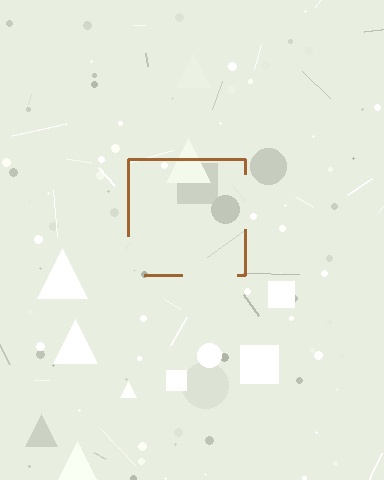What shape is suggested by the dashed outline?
The dashed outline suggests a square.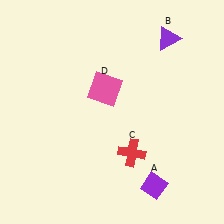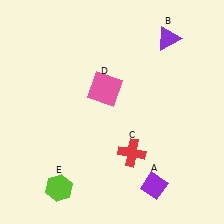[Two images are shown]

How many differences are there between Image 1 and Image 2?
There is 1 difference between the two images.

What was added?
A lime hexagon (E) was added in Image 2.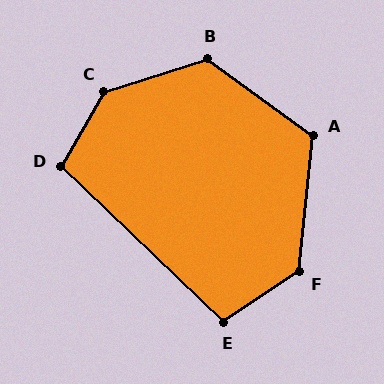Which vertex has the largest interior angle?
C, at approximately 137 degrees.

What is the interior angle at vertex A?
Approximately 120 degrees (obtuse).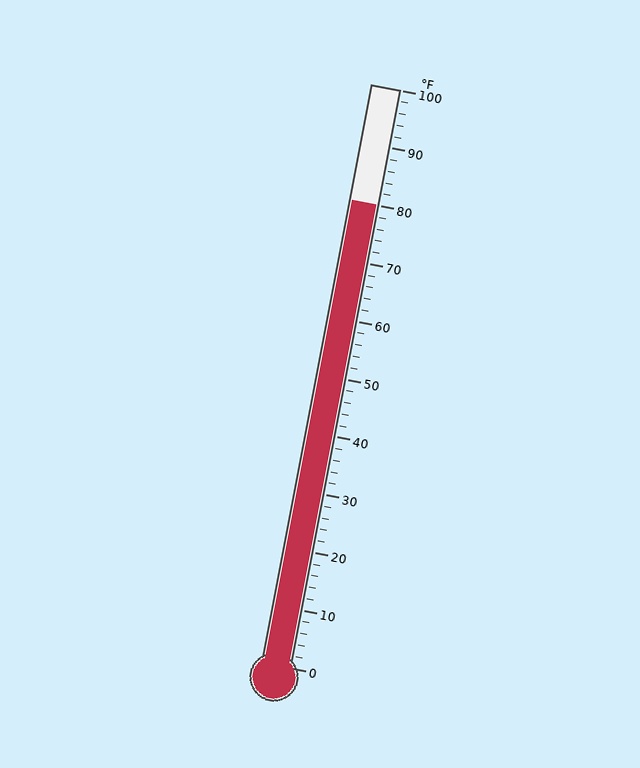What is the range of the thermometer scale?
The thermometer scale ranges from 0°F to 100°F.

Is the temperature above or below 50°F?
The temperature is above 50°F.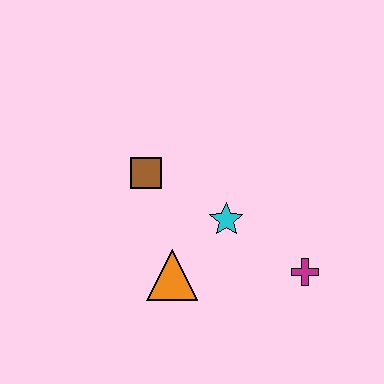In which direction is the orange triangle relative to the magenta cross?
The orange triangle is to the left of the magenta cross.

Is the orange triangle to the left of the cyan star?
Yes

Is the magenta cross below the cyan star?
Yes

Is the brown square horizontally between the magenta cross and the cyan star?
No